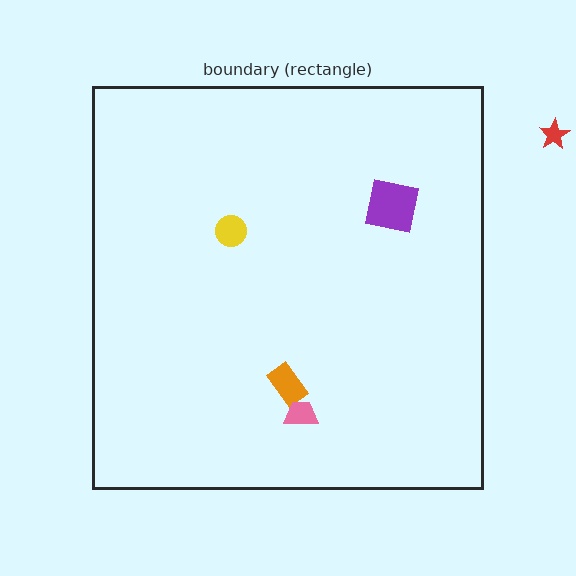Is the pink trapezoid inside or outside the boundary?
Inside.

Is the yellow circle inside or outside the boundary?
Inside.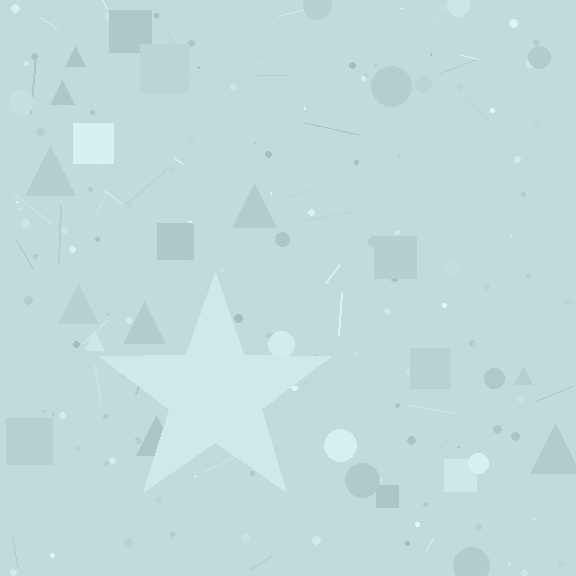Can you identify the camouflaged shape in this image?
The camouflaged shape is a star.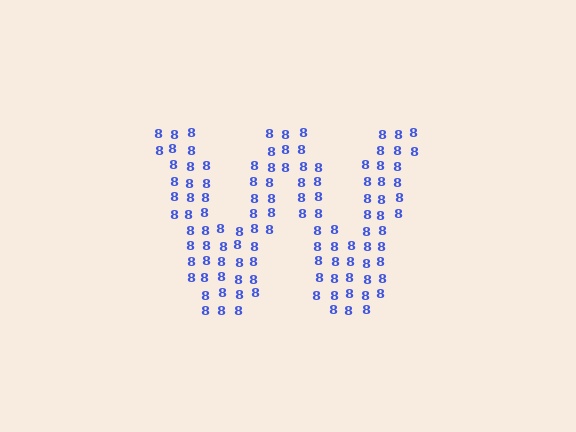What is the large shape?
The large shape is the letter W.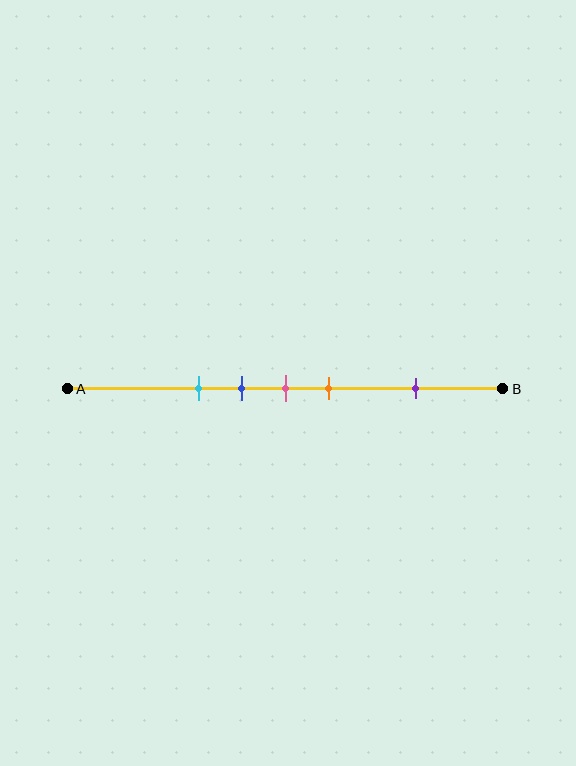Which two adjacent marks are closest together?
The blue and pink marks are the closest adjacent pair.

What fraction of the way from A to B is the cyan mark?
The cyan mark is approximately 30% (0.3) of the way from A to B.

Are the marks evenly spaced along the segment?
No, the marks are not evenly spaced.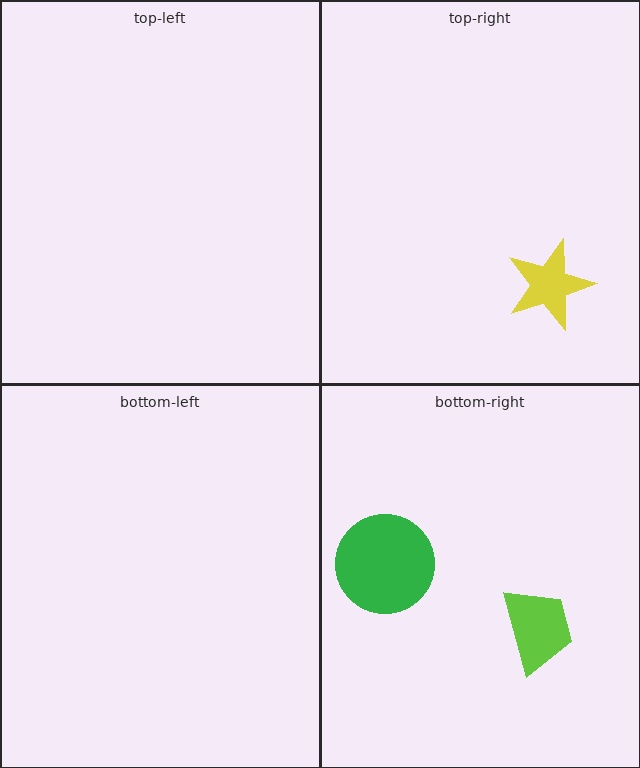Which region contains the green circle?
The bottom-right region.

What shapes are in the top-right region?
The yellow star.